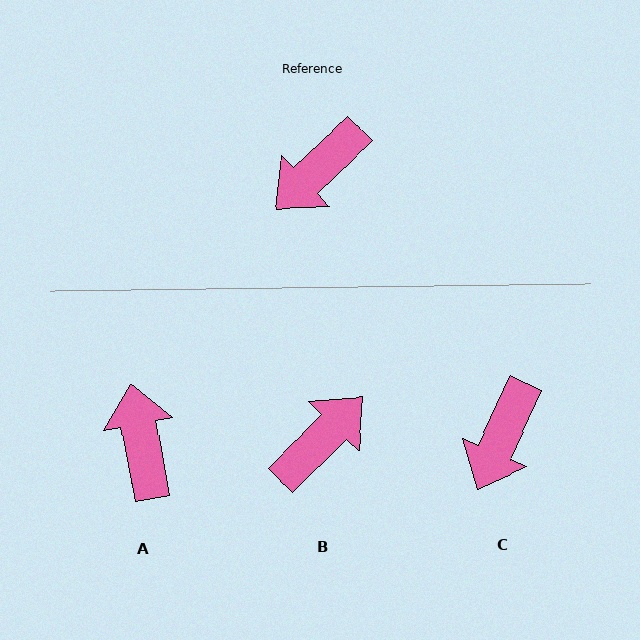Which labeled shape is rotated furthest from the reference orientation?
B, about 178 degrees away.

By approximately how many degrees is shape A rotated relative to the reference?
Approximately 123 degrees clockwise.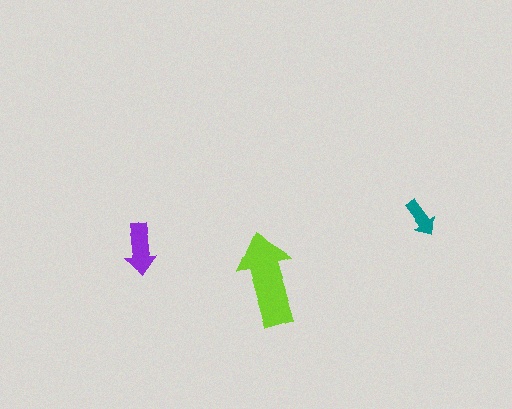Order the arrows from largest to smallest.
the lime one, the purple one, the teal one.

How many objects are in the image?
There are 3 objects in the image.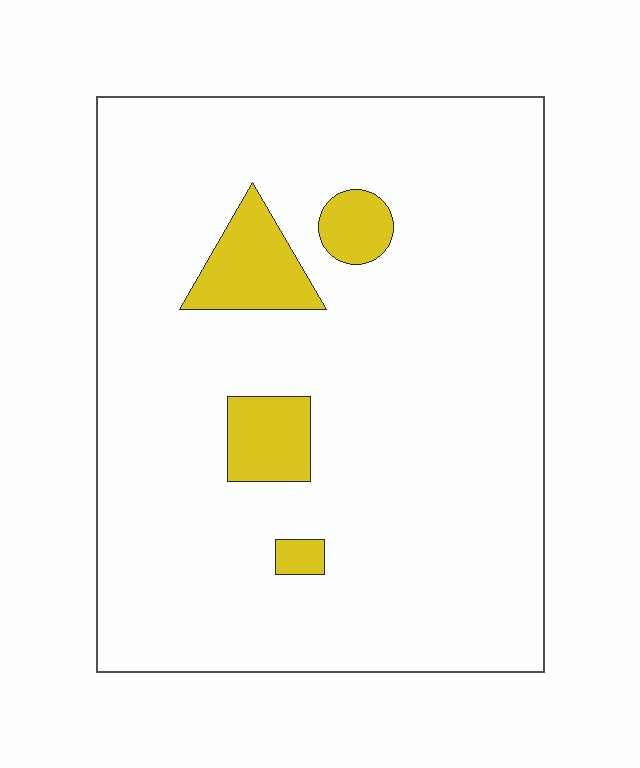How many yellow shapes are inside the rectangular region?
4.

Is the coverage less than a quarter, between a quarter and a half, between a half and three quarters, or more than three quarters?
Less than a quarter.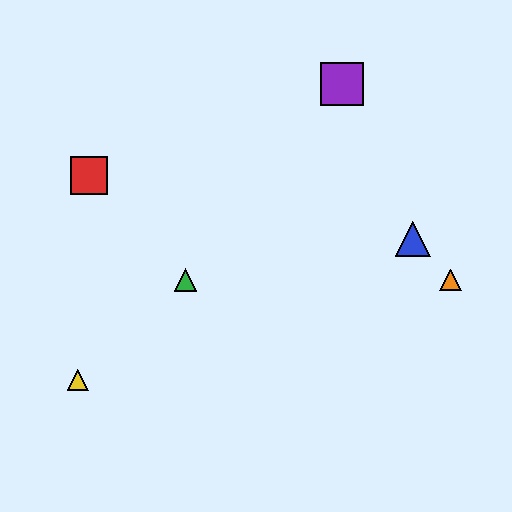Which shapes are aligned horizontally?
The green triangle, the orange triangle are aligned horizontally.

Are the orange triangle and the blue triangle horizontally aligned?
No, the orange triangle is at y≈280 and the blue triangle is at y≈239.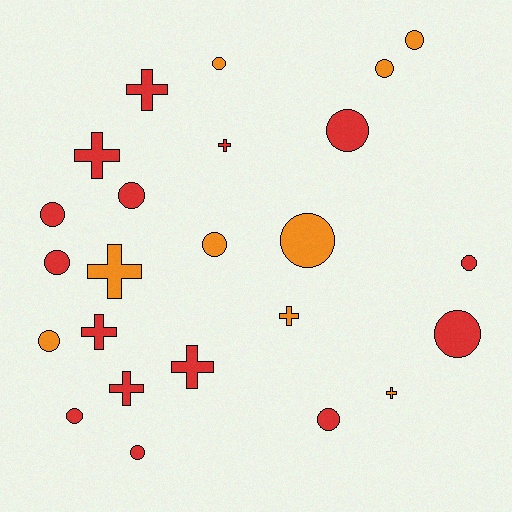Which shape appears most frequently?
Circle, with 15 objects.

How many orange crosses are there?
There are 3 orange crosses.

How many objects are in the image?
There are 24 objects.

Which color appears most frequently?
Red, with 15 objects.